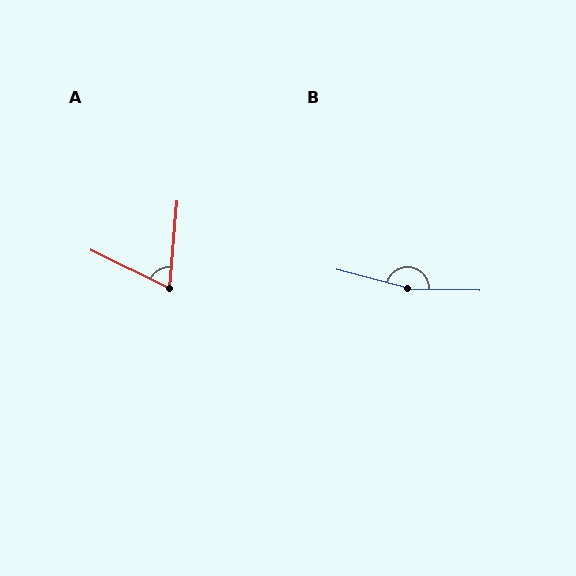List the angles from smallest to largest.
A (69°), B (167°).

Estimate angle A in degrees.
Approximately 69 degrees.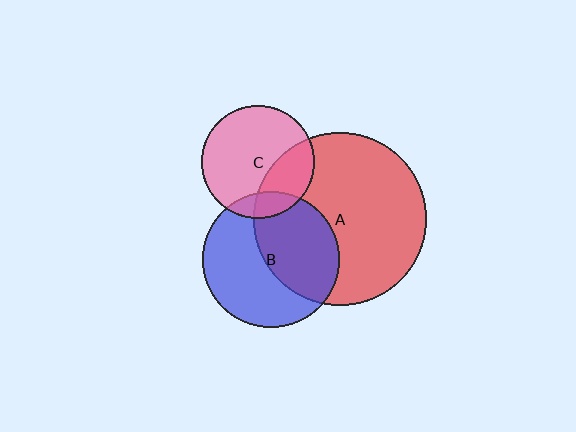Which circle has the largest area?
Circle A (red).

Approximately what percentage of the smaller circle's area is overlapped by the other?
Approximately 30%.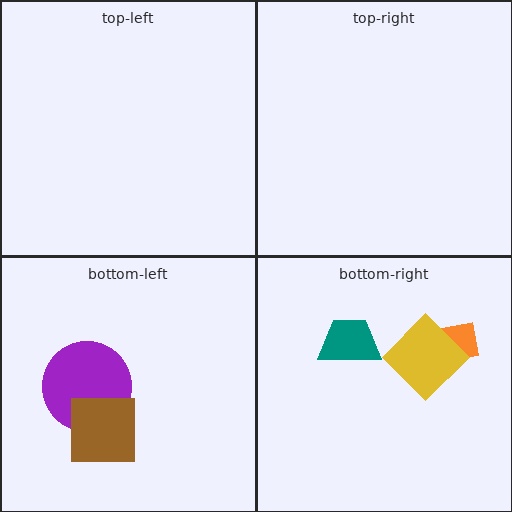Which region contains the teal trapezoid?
The bottom-right region.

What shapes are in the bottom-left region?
The purple circle, the brown square.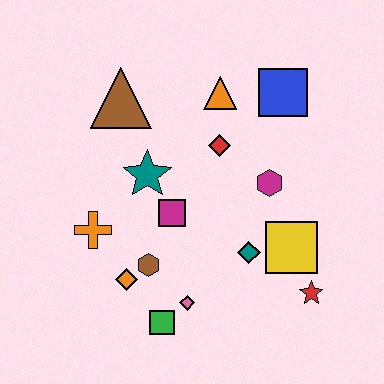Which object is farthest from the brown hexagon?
The blue square is farthest from the brown hexagon.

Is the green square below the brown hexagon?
Yes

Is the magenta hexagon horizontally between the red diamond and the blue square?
Yes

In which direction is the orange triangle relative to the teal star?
The orange triangle is above the teal star.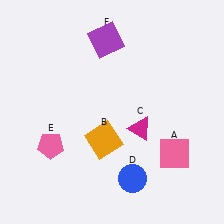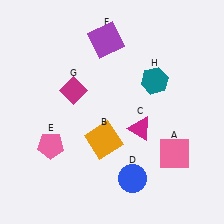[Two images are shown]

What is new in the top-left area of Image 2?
A magenta diamond (G) was added in the top-left area of Image 2.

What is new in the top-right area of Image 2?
A teal hexagon (H) was added in the top-right area of Image 2.